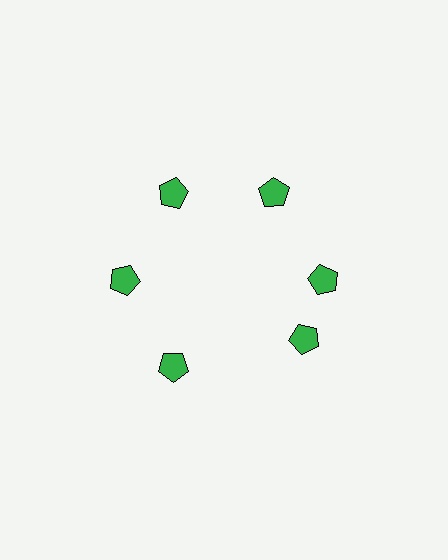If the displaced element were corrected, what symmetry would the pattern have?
It would have 6-fold rotational symmetry — the pattern would map onto itself every 60 degrees.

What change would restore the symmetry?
The symmetry would be restored by rotating it back into even spacing with its neighbors so that all 6 pentagons sit at equal angles and equal distance from the center.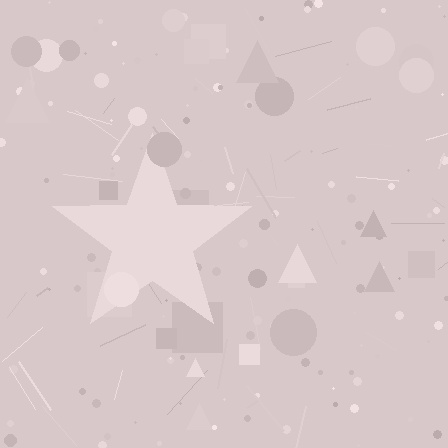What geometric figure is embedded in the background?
A star is embedded in the background.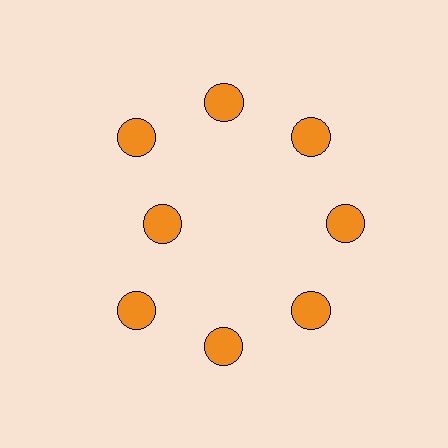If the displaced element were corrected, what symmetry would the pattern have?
It would have 8-fold rotational symmetry — the pattern would map onto itself every 45 degrees.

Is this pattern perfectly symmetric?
No. The 8 orange circles are arranged in a ring, but one element near the 9 o'clock position is pulled inward toward the center, breaking the 8-fold rotational symmetry.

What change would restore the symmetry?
The symmetry would be restored by moving it outward, back onto the ring so that all 8 circles sit at equal angles and equal distance from the center.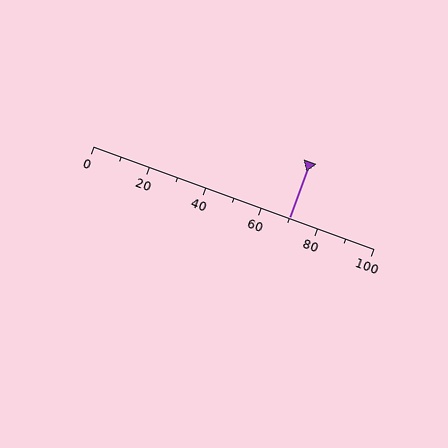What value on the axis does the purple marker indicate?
The marker indicates approximately 70.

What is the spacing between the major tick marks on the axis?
The major ticks are spaced 20 apart.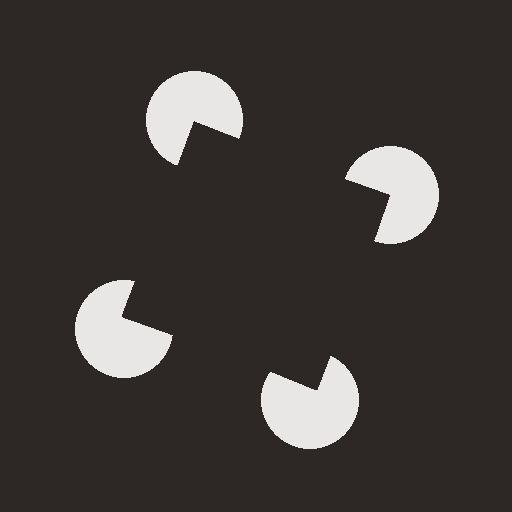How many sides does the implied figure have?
4 sides.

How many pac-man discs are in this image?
There are 4 — one at each vertex of the illusory square.